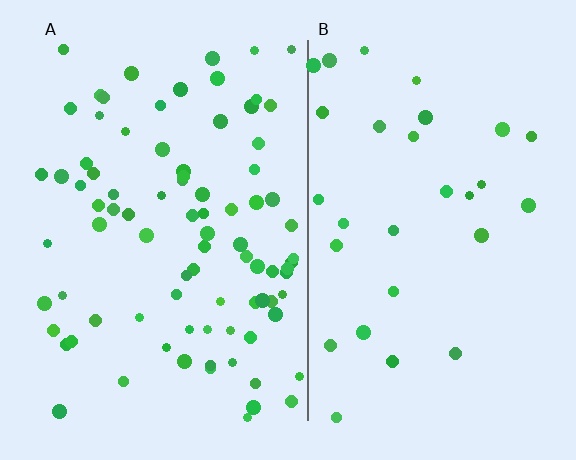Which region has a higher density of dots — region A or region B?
A (the left).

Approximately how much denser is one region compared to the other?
Approximately 2.9× — region A over region B.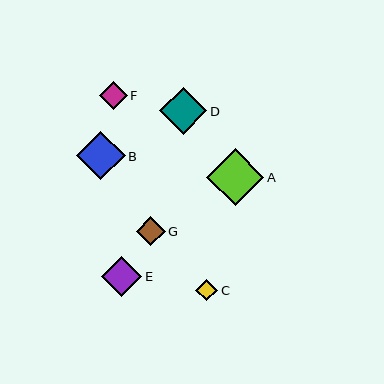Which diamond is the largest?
Diamond A is the largest with a size of approximately 57 pixels.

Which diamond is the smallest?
Diamond C is the smallest with a size of approximately 22 pixels.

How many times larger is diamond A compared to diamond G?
Diamond A is approximately 2.0 times the size of diamond G.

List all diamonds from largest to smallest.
From largest to smallest: A, B, D, E, G, F, C.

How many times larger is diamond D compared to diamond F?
Diamond D is approximately 1.7 times the size of diamond F.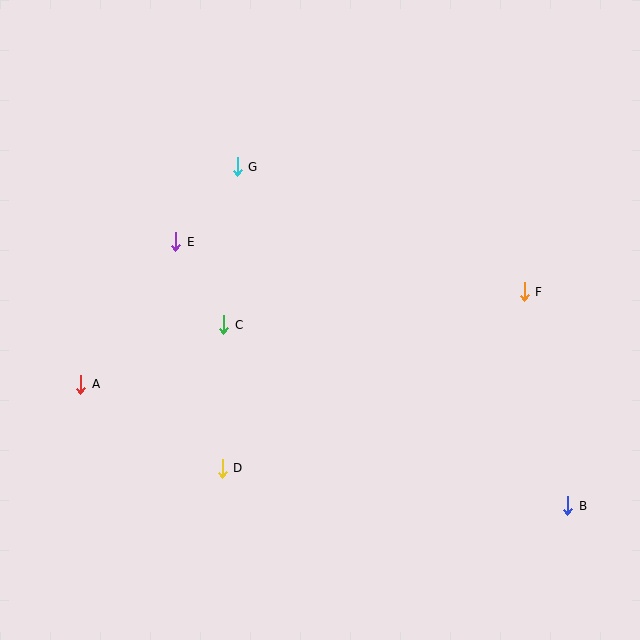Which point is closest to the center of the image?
Point C at (224, 325) is closest to the center.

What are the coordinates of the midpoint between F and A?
The midpoint between F and A is at (302, 338).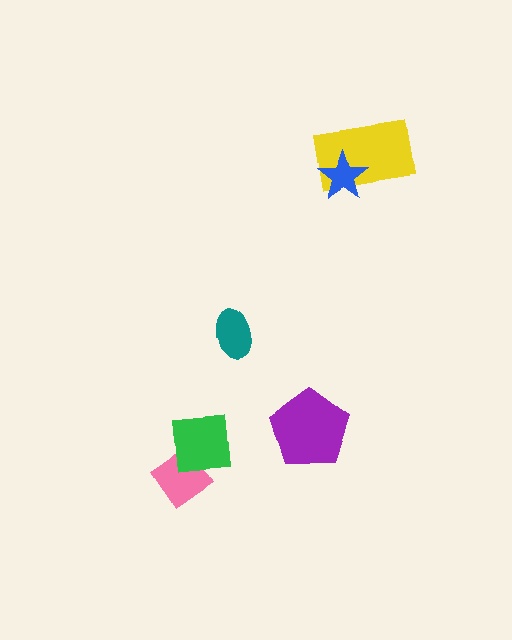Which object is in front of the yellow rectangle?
The blue star is in front of the yellow rectangle.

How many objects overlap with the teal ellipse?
0 objects overlap with the teal ellipse.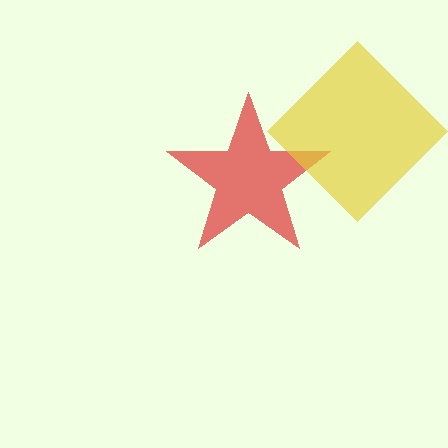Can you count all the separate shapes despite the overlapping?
Yes, there are 2 separate shapes.